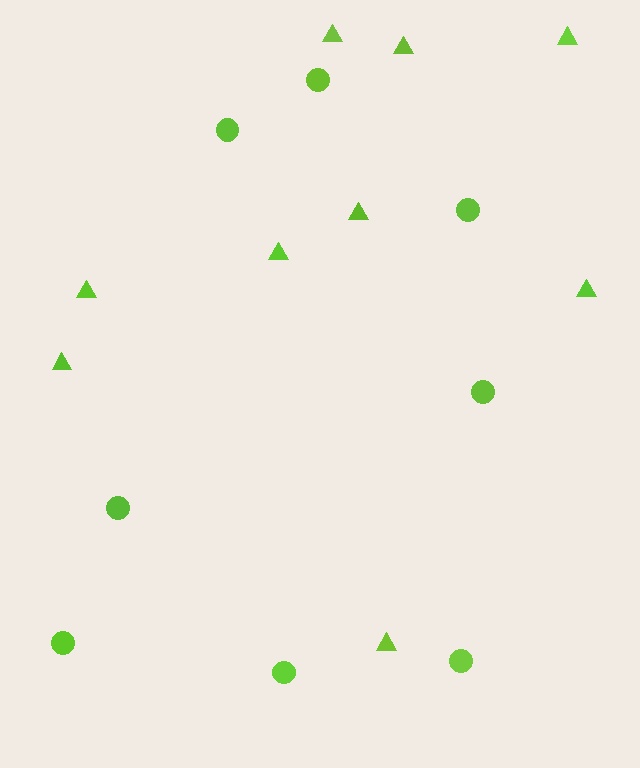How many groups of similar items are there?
There are 2 groups: one group of circles (8) and one group of triangles (9).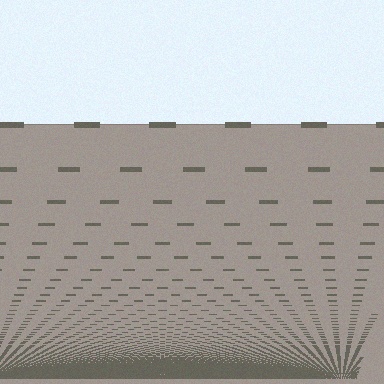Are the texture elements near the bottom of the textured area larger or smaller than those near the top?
Smaller. The gradient is inverted — elements near the bottom are smaller and denser.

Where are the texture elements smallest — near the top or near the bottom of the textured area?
Near the bottom.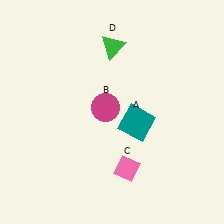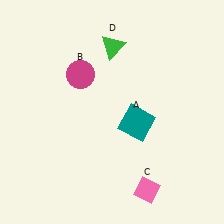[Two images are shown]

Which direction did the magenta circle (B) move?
The magenta circle (B) moved up.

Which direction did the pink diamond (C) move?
The pink diamond (C) moved down.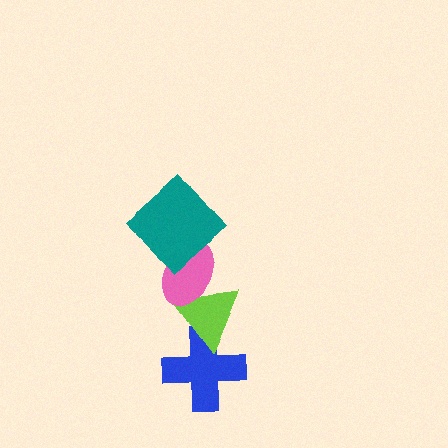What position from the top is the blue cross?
The blue cross is 4th from the top.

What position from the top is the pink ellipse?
The pink ellipse is 2nd from the top.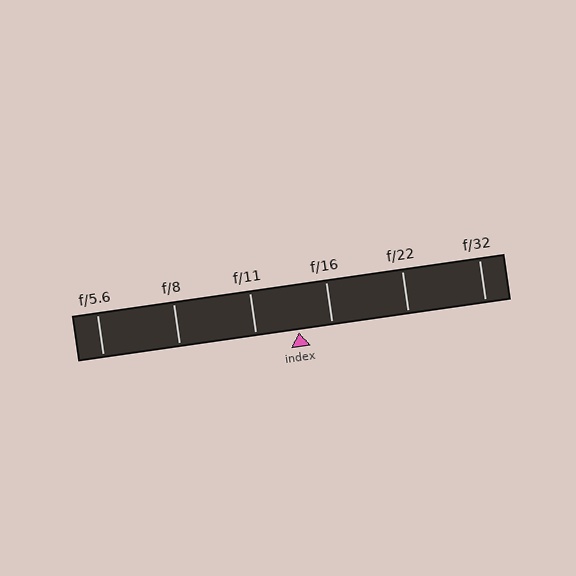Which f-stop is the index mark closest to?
The index mark is closest to f/16.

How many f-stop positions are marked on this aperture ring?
There are 6 f-stop positions marked.